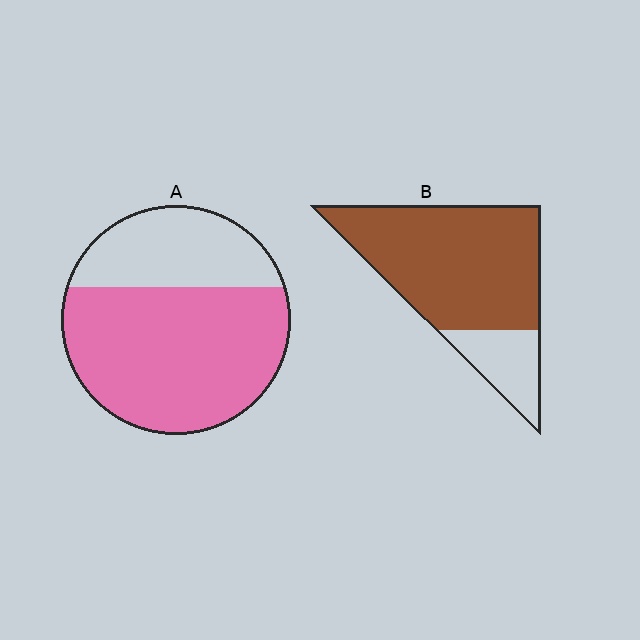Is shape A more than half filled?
Yes.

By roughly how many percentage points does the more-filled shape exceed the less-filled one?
By roughly 10 percentage points (B over A).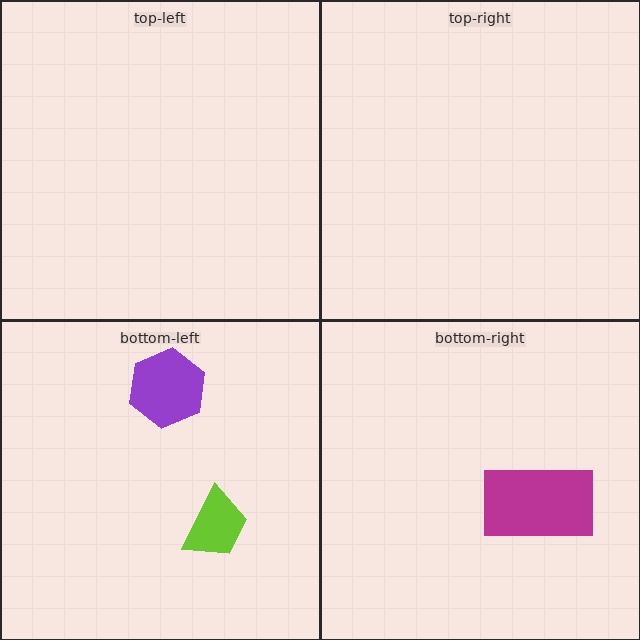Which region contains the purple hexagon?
The bottom-left region.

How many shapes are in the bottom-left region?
2.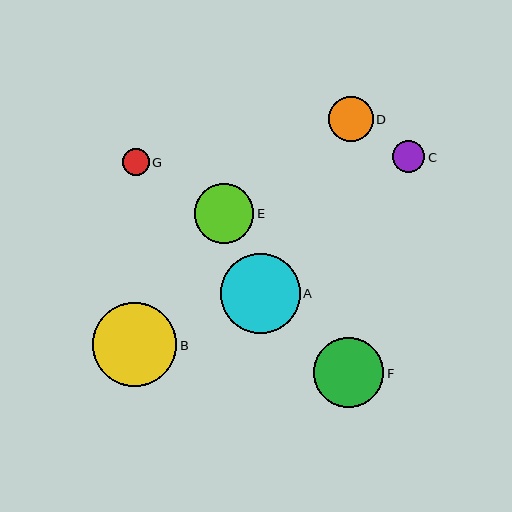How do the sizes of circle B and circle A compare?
Circle B and circle A are approximately the same size.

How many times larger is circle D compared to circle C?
Circle D is approximately 1.4 times the size of circle C.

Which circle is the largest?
Circle B is the largest with a size of approximately 84 pixels.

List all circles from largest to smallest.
From largest to smallest: B, A, F, E, D, C, G.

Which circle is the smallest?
Circle G is the smallest with a size of approximately 27 pixels.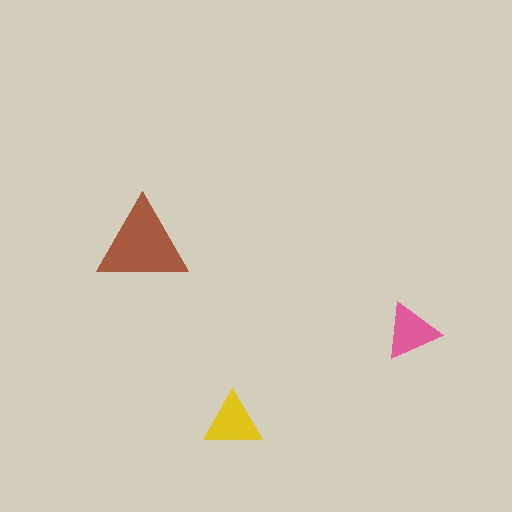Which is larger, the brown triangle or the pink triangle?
The brown one.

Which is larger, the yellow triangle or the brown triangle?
The brown one.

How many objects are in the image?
There are 3 objects in the image.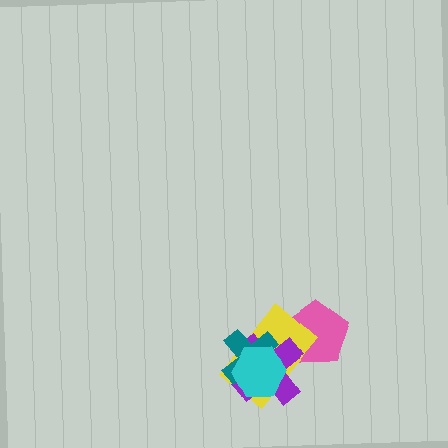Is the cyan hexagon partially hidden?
No, no other shape covers it.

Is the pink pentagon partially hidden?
Yes, it is partially covered by another shape.